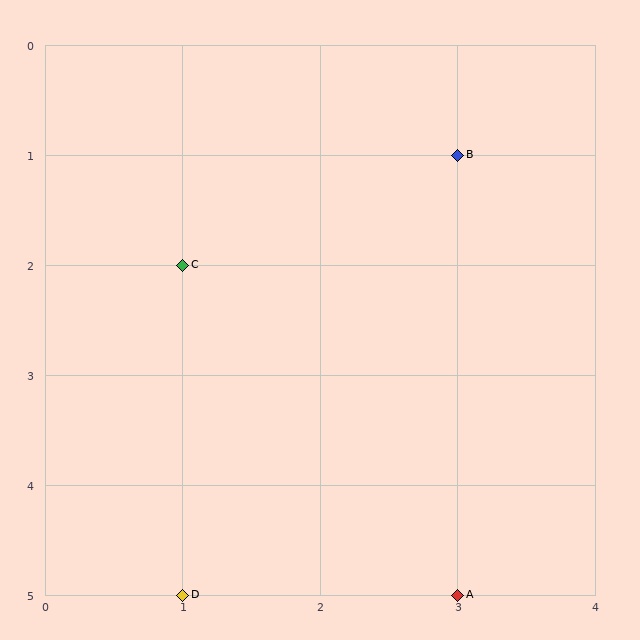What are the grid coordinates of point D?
Point D is at grid coordinates (1, 5).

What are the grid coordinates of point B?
Point B is at grid coordinates (3, 1).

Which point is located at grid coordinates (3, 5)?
Point A is at (3, 5).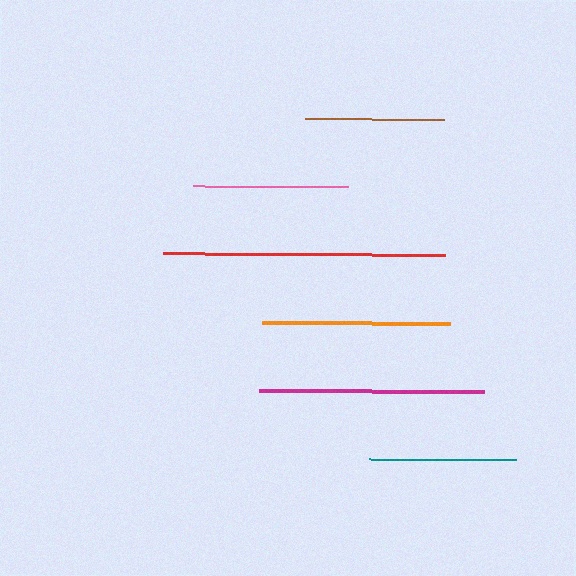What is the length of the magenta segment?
The magenta segment is approximately 225 pixels long.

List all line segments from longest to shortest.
From longest to shortest: red, magenta, orange, pink, teal, brown.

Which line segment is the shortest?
The brown line is the shortest at approximately 139 pixels.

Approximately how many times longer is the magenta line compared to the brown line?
The magenta line is approximately 1.6 times the length of the brown line.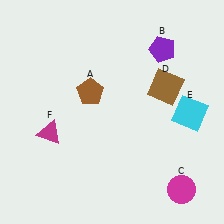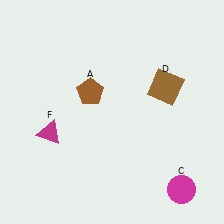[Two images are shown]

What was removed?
The purple pentagon (B), the cyan square (E) were removed in Image 2.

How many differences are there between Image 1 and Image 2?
There are 2 differences between the two images.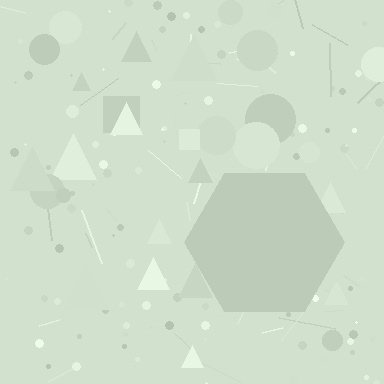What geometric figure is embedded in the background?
A hexagon is embedded in the background.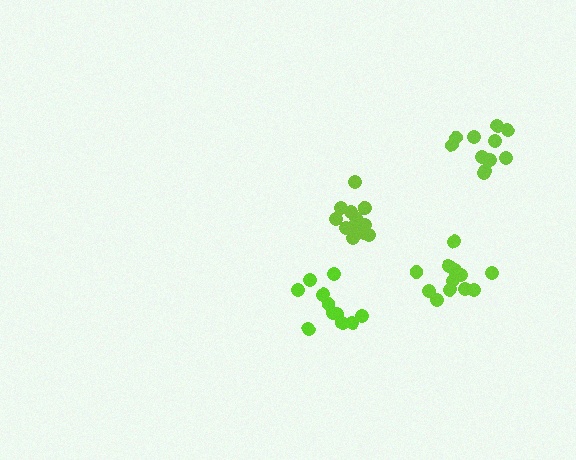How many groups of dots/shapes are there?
There are 4 groups.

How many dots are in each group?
Group 1: 11 dots, Group 2: 15 dots, Group 3: 11 dots, Group 4: 12 dots (49 total).